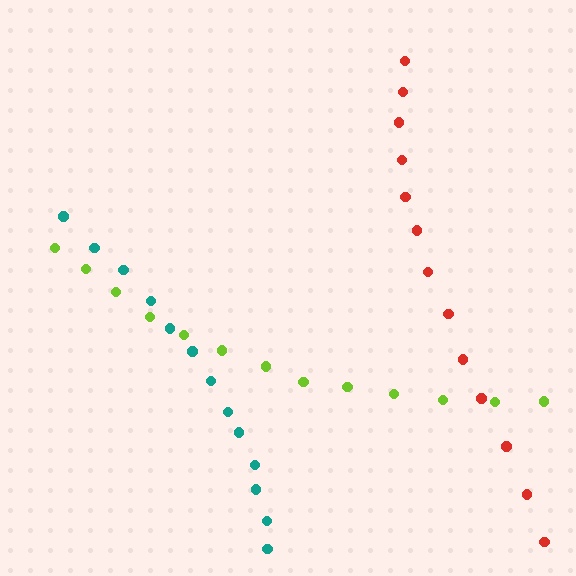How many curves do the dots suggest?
There are 3 distinct paths.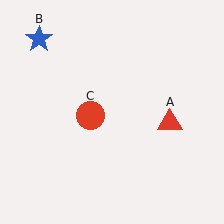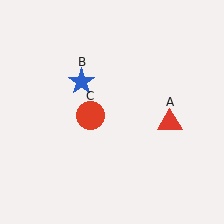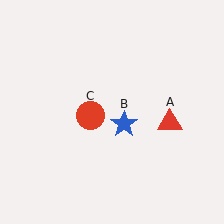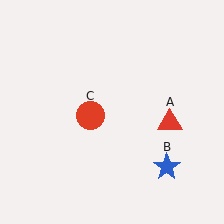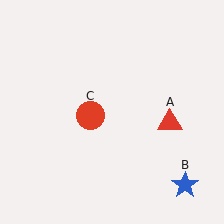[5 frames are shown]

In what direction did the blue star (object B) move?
The blue star (object B) moved down and to the right.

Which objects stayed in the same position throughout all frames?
Red triangle (object A) and red circle (object C) remained stationary.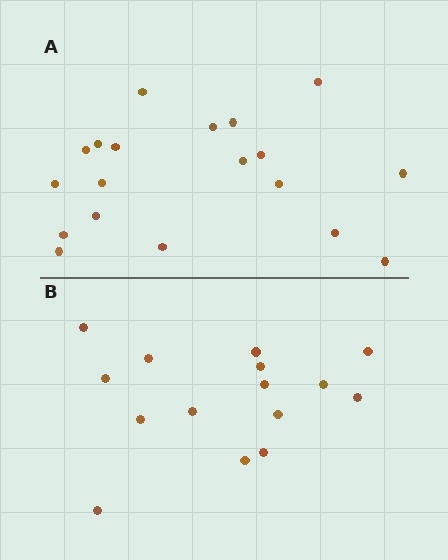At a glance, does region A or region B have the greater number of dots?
Region A (the top region) has more dots.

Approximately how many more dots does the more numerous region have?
Region A has about 4 more dots than region B.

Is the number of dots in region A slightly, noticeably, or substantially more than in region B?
Region A has noticeably more, but not dramatically so. The ratio is roughly 1.3 to 1.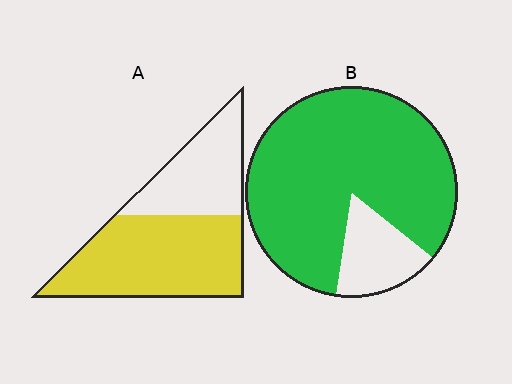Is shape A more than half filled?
Yes.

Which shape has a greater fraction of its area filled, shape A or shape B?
Shape B.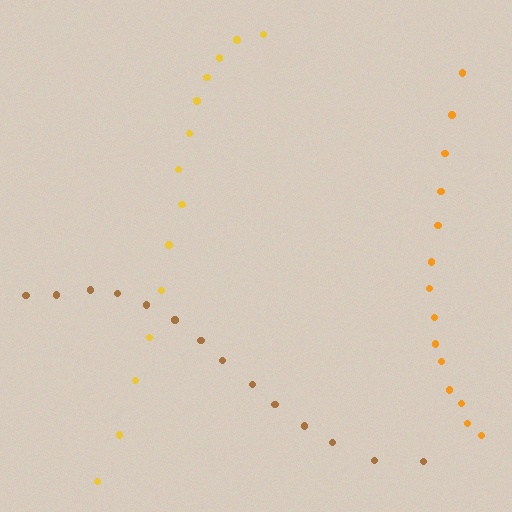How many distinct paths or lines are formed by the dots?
There are 3 distinct paths.